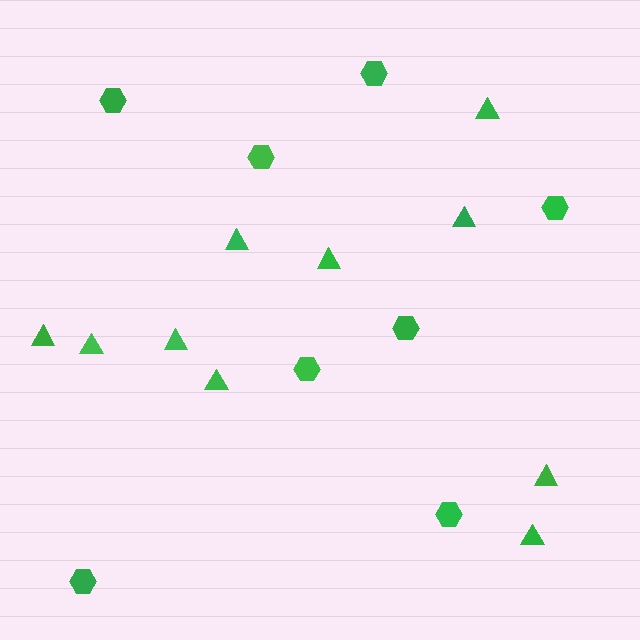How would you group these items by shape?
There are 2 groups: one group of triangles (10) and one group of hexagons (8).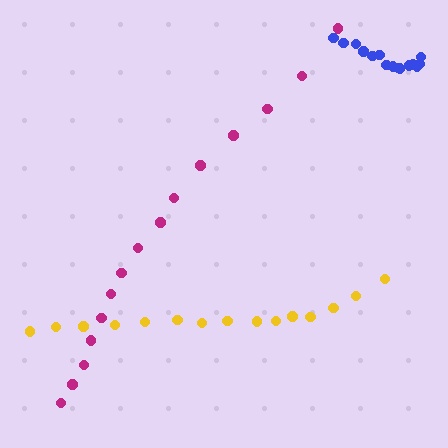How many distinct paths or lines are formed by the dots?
There are 3 distinct paths.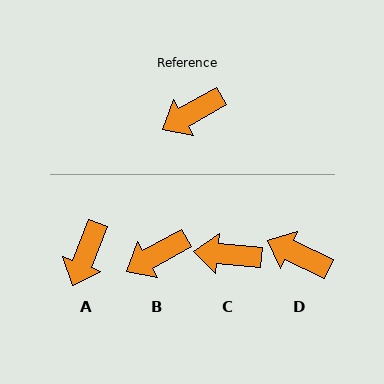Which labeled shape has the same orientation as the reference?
B.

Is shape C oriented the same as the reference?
No, it is off by about 34 degrees.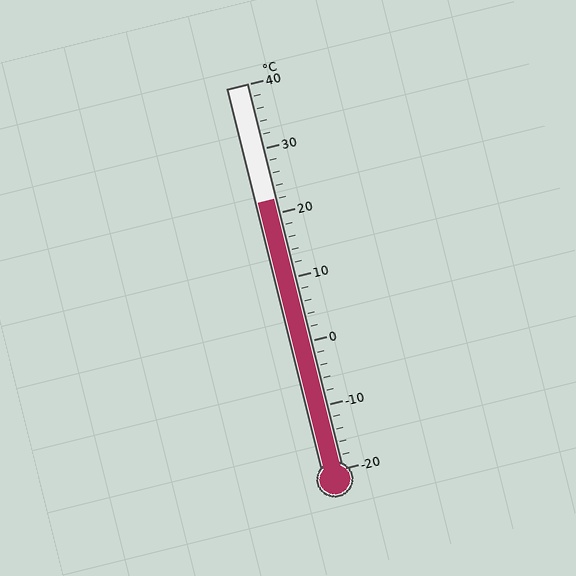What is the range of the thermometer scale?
The thermometer scale ranges from -20°C to 40°C.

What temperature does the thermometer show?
The thermometer shows approximately 22°C.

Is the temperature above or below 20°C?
The temperature is above 20°C.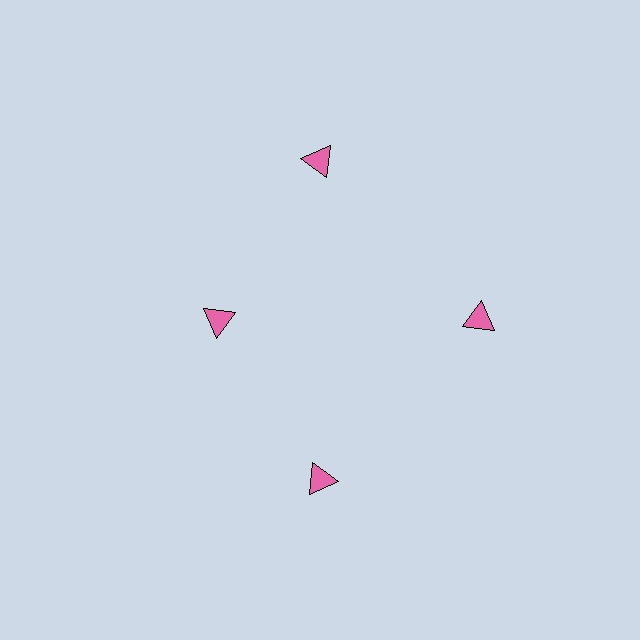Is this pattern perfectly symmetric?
No. The 4 pink triangles are arranged in a ring, but one element near the 9 o'clock position is pulled inward toward the center, breaking the 4-fold rotational symmetry.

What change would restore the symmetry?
The symmetry would be restored by moving it outward, back onto the ring so that all 4 triangles sit at equal angles and equal distance from the center.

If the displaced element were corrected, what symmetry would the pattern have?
It would have 4-fold rotational symmetry — the pattern would map onto itself every 90 degrees.